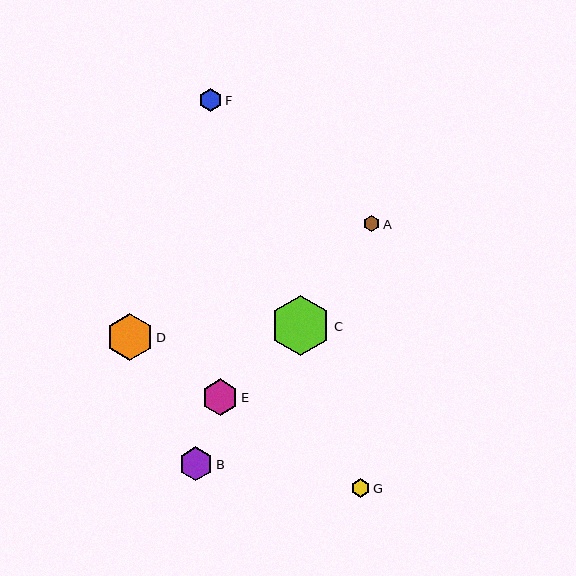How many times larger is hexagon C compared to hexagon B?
Hexagon C is approximately 1.8 times the size of hexagon B.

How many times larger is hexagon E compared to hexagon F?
Hexagon E is approximately 1.6 times the size of hexagon F.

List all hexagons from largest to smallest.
From largest to smallest: C, D, E, B, F, G, A.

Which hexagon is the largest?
Hexagon C is the largest with a size of approximately 60 pixels.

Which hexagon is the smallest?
Hexagon A is the smallest with a size of approximately 16 pixels.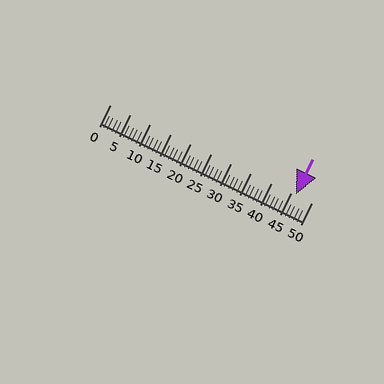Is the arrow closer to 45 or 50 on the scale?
The arrow is closer to 45.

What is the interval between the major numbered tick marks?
The major tick marks are spaced 5 units apart.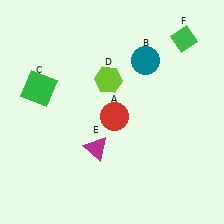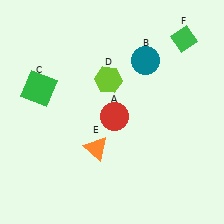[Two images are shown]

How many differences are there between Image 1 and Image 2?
There is 1 difference between the two images.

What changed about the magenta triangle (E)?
In Image 1, E is magenta. In Image 2, it changed to orange.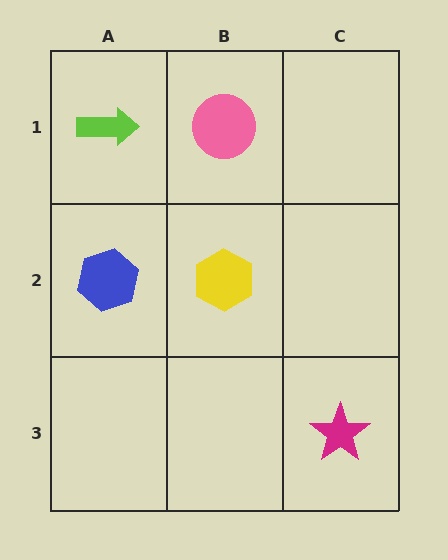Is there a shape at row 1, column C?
No, that cell is empty.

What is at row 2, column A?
A blue hexagon.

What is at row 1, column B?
A pink circle.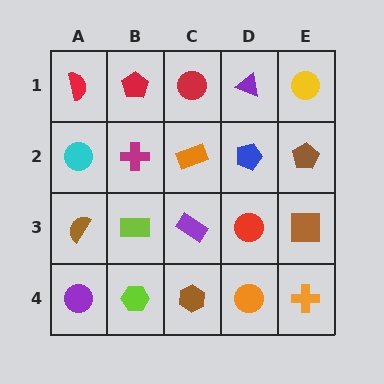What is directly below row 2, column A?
A brown semicircle.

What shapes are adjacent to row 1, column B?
A magenta cross (row 2, column B), a red semicircle (row 1, column A), a red circle (row 1, column C).